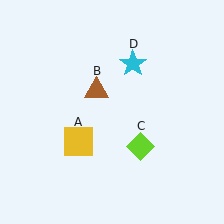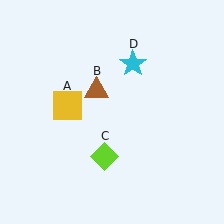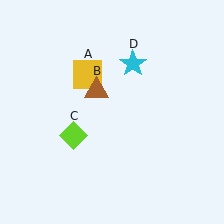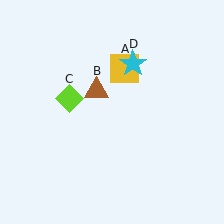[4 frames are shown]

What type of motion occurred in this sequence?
The yellow square (object A), lime diamond (object C) rotated clockwise around the center of the scene.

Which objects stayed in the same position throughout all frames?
Brown triangle (object B) and cyan star (object D) remained stationary.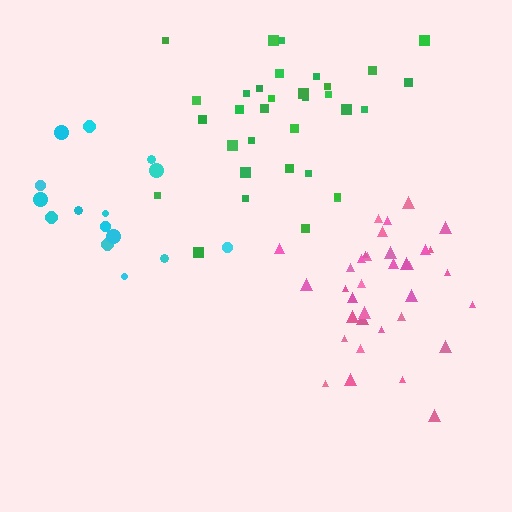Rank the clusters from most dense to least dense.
pink, green, cyan.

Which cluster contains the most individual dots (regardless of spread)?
Pink (35).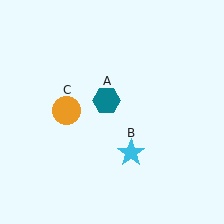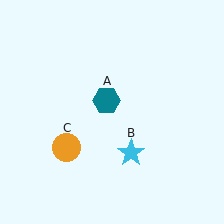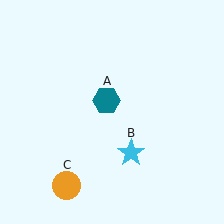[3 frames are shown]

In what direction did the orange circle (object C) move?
The orange circle (object C) moved down.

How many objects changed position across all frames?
1 object changed position: orange circle (object C).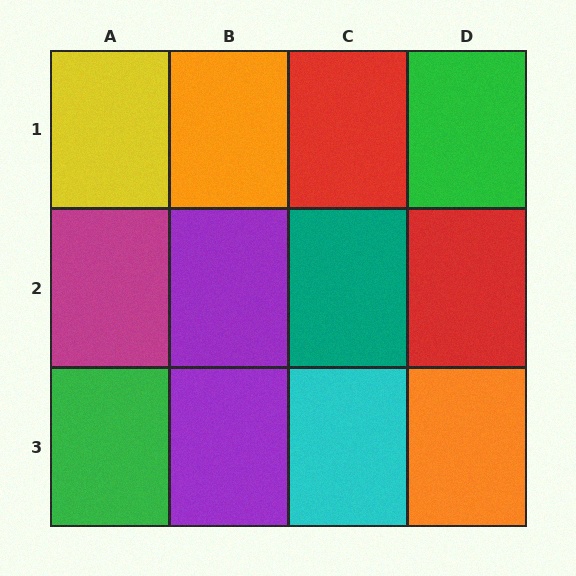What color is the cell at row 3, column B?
Purple.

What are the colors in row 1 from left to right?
Yellow, orange, red, green.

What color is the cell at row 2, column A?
Magenta.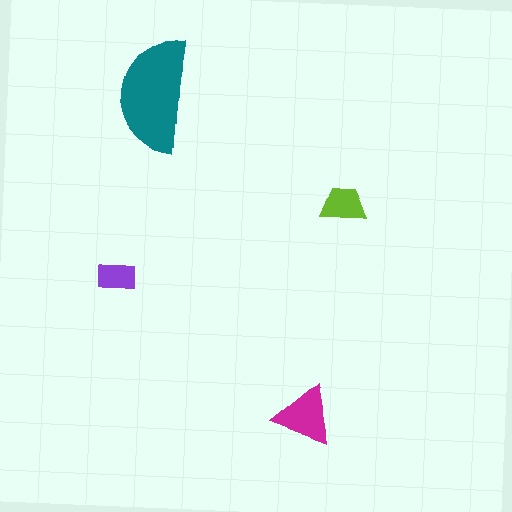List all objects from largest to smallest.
The teal semicircle, the magenta triangle, the lime trapezoid, the purple rectangle.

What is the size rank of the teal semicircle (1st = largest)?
1st.